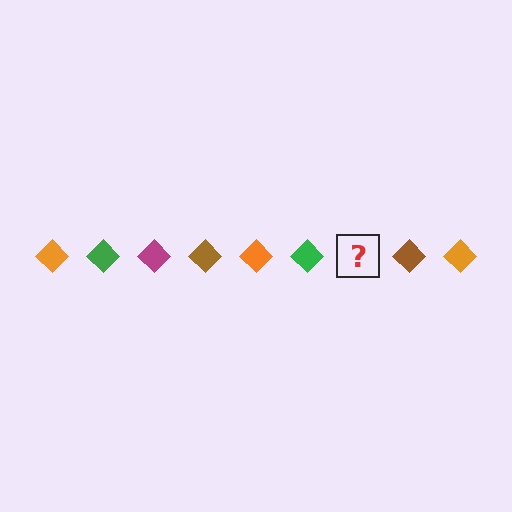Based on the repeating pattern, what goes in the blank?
The blank should be a magenta diamond.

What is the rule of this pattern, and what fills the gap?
The rule is that the pattern cycles through orange, green, magenta, brown diamonds. The gap should be filled with a magenta diamond.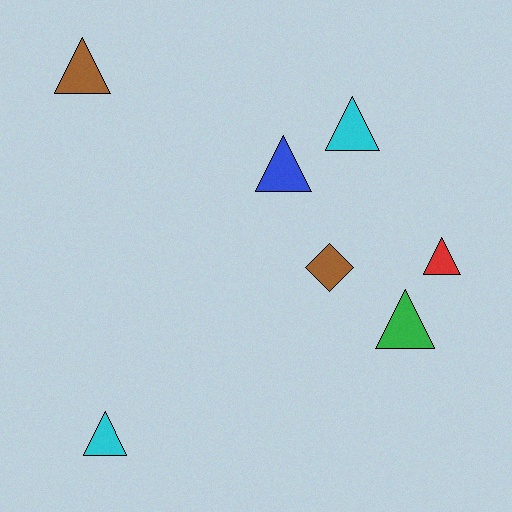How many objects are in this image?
There are 7 objects.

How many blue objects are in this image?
There is 1 blue object.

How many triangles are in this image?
There are 6 triangles.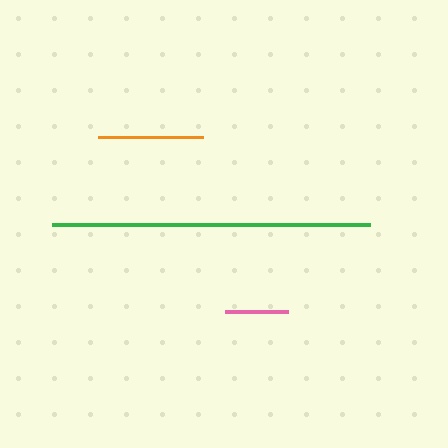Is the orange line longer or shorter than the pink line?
The orange line is longer than the pink line.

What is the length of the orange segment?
The orange segment is approximately 105 pixels long.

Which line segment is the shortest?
The pink line is the shortest at approximately 64 pixels.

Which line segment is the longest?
The green line is the longest at approximately 318 pixels.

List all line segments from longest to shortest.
From longest to shortest: green, orange, pink.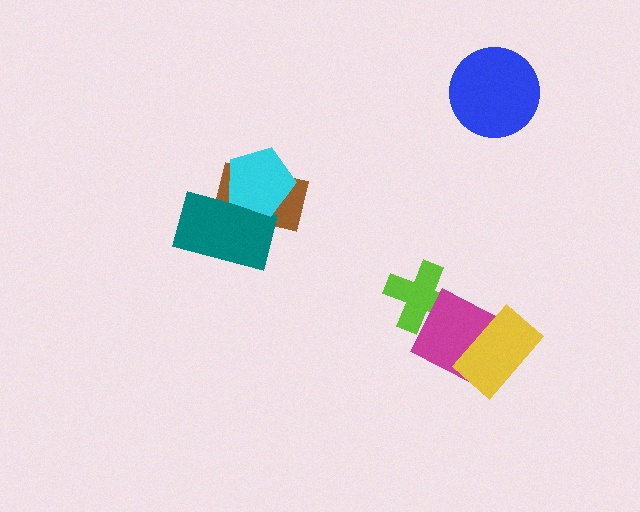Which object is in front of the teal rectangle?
The cyan pentagon is in front of the teal rectangle.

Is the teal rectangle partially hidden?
Yes, it is partially covered by another shape.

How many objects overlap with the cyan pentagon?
2 objects overlap with the cyan pentagon.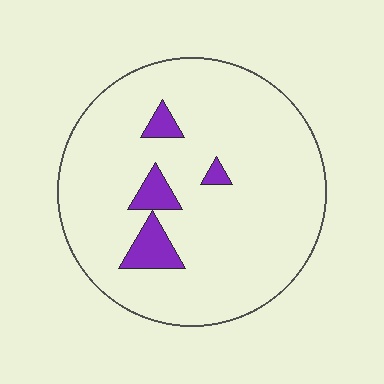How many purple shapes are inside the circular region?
4.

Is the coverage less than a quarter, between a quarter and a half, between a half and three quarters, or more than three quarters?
Less than a quarter.